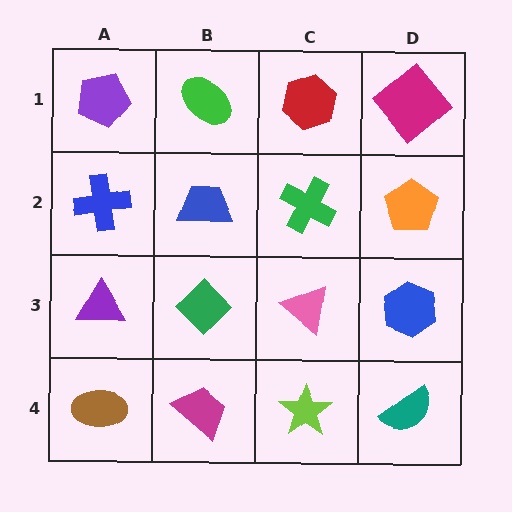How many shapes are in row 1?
4 shapes.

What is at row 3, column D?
A blue hexagon.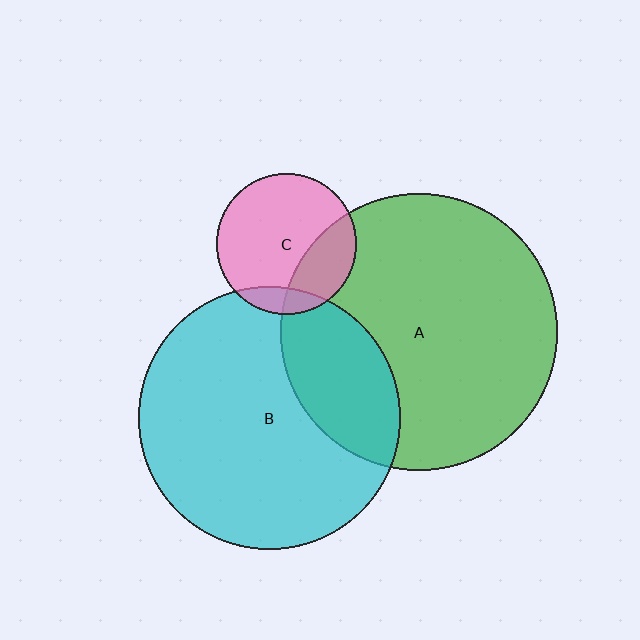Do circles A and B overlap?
Yes.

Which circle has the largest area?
Circle A (green).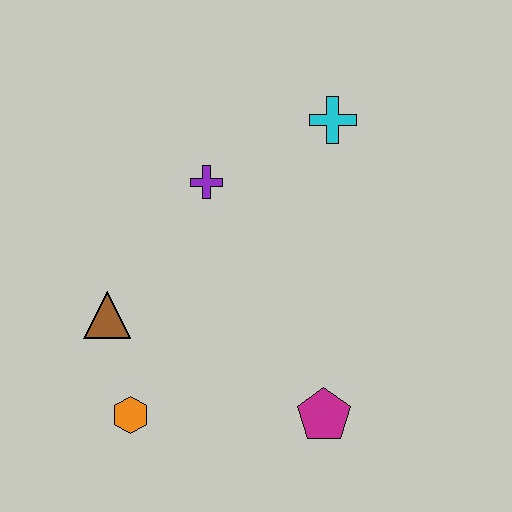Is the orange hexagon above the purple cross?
No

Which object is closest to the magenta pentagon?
The orange hexagon is closest to the magenta pentagon.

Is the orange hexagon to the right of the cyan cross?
No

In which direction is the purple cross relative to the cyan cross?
The purple cross is to the left of the cyan cross.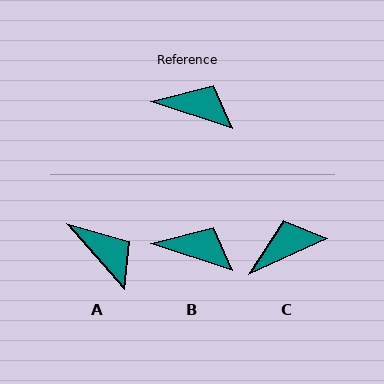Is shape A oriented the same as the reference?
No, it is off by about 30 degrees.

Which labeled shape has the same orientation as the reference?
B.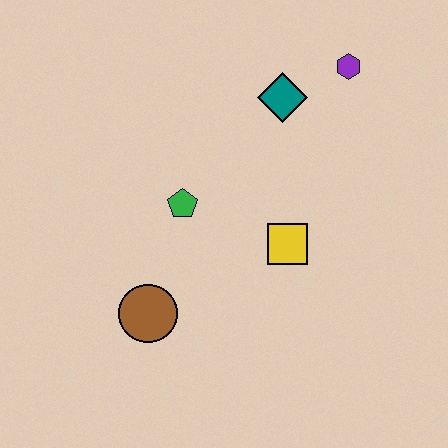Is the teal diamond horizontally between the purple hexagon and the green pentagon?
Yes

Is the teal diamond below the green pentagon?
No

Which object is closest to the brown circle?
The green pentagon is closest to the brown circle.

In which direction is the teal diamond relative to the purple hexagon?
The teal diamond is to the left of the purple hexagon.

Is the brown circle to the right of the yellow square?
No